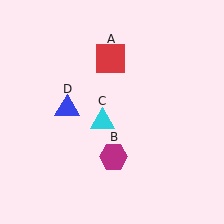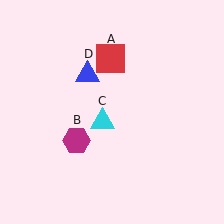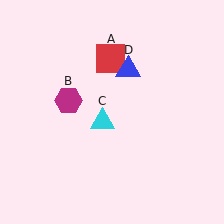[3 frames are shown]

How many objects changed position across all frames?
2 objects changed position: magenta hexagon (object B), blue triangle (object D).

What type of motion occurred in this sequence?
The magenta hexagon (object B), blue triangle (object D) rotated clockwise around the center of the scene.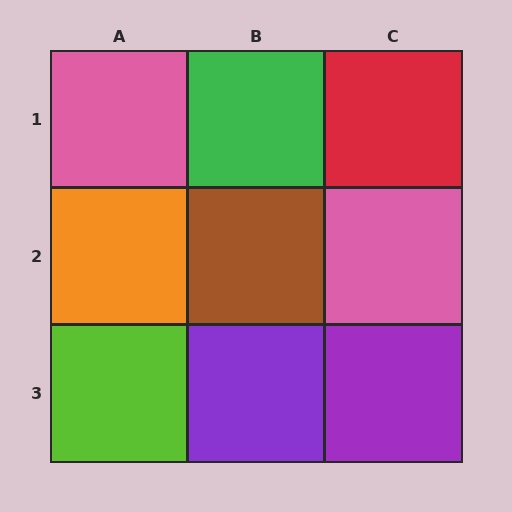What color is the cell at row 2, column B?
Brown.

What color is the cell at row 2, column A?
Orange.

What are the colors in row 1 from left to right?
Pink, green, red.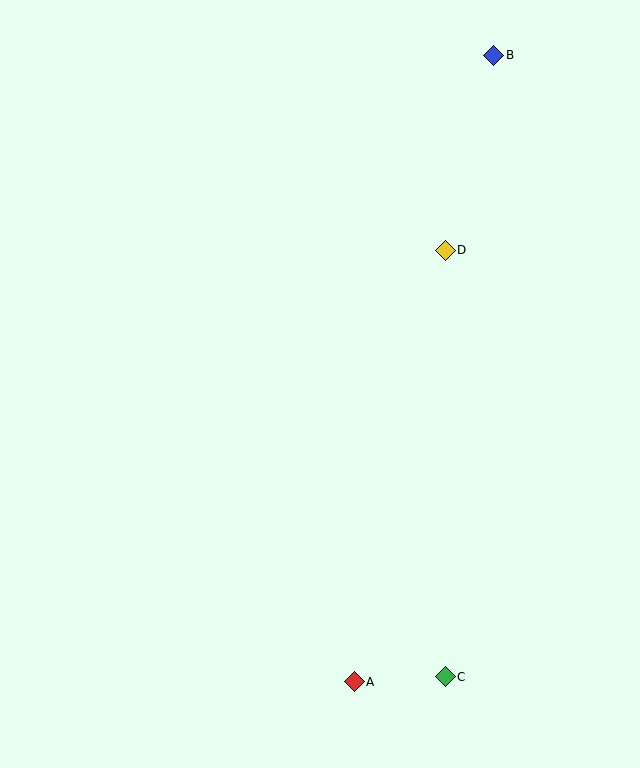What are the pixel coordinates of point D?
Point D is at (445, 250).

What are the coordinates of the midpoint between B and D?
The midpoint between B and D is at (470, 153).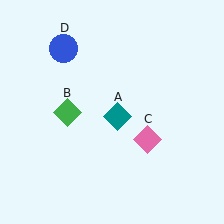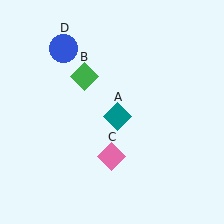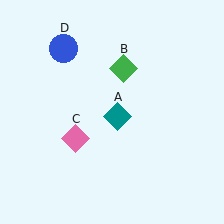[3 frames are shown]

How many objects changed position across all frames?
2 objects changed position: green diamond (object B), pink diamond (object C).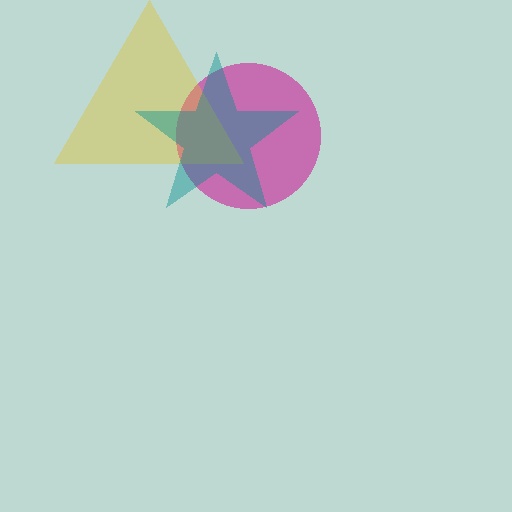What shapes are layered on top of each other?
The layered shapes are: a magenta circle, a yellow triangle, a teal star.